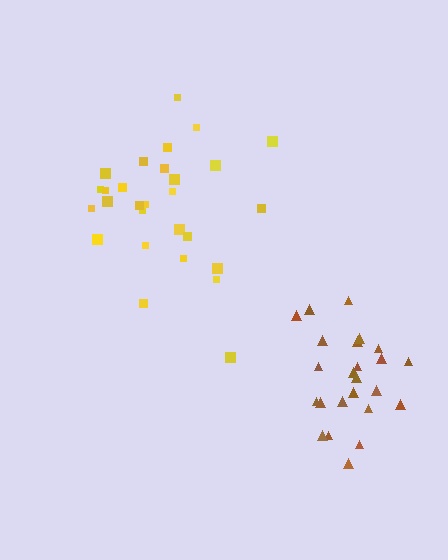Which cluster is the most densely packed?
Brown.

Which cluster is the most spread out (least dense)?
Yellow.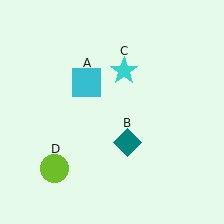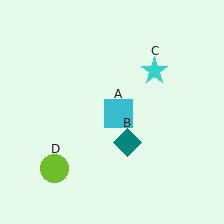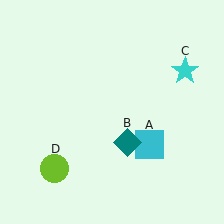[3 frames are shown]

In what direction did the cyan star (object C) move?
The cyan star (object C) moved right.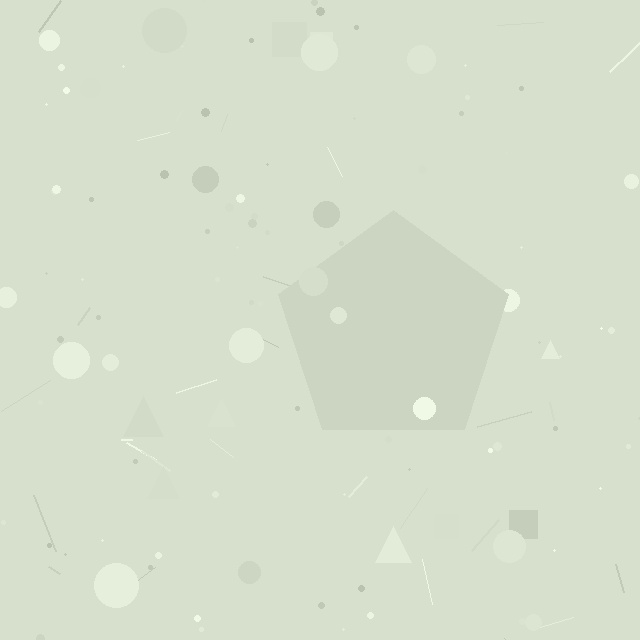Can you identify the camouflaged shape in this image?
The camouflaged shape is a pentagon.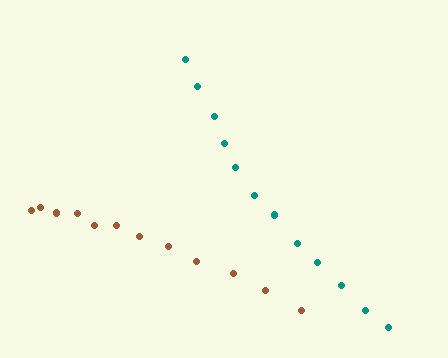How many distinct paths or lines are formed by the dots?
There are 2 distinct paths.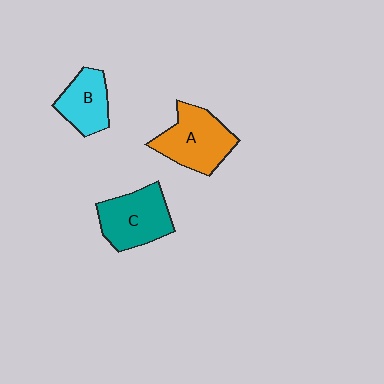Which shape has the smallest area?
Shape B (cyan).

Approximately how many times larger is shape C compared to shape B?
Approximately 1.3 times.